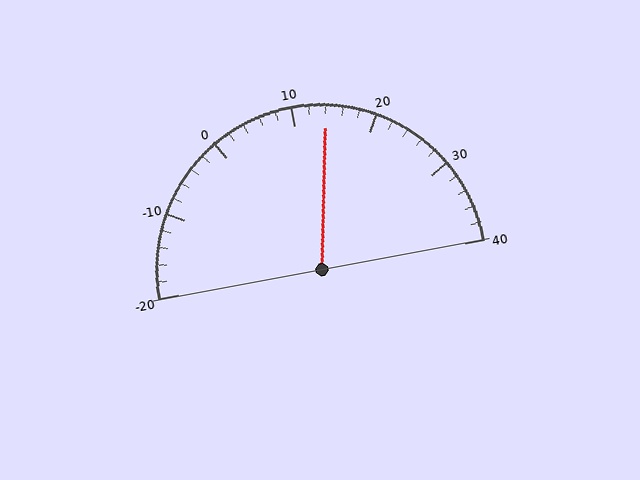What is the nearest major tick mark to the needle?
The nearest major tick mark is 10.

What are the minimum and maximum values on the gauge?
The gauge ranges from -20 to 40.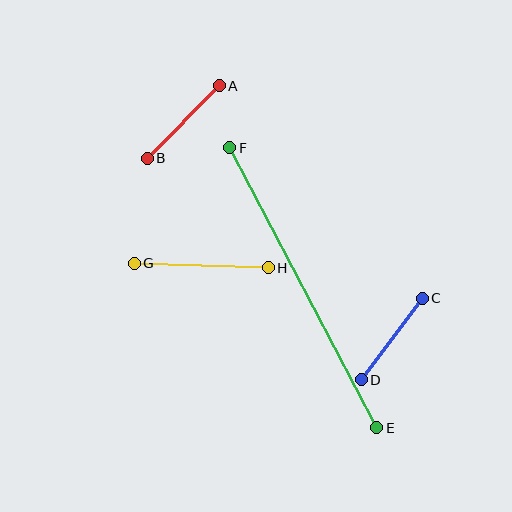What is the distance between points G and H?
The distance is approximately 134 pixels.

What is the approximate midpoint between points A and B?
The midpoint is at approximately (183, 122) pixels.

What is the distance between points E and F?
The distance is approximately 317 pixels.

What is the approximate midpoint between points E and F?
The midpoint is at approximately (303, 288) pixels.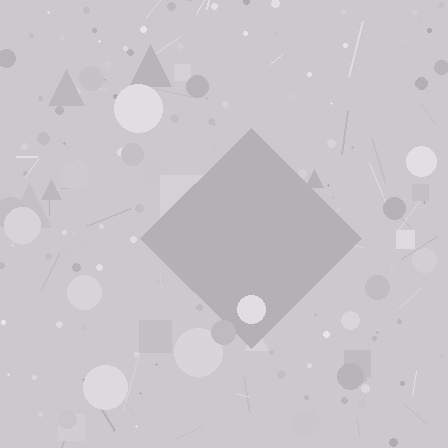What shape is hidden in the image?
A diamond is hidden in the image.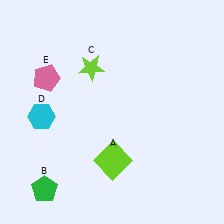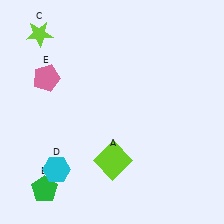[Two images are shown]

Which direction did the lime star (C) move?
The lime star (C) moved left.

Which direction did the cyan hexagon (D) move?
The cyan hexagon (D) moved down.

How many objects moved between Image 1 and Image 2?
2 objects moved between the two images.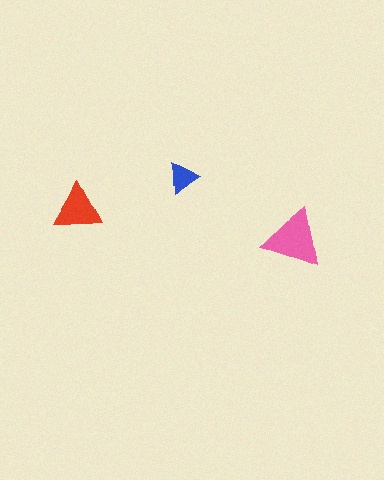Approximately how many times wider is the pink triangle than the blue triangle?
About 2 times wider.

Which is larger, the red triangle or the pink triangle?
The pink one.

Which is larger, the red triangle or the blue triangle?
The red one.